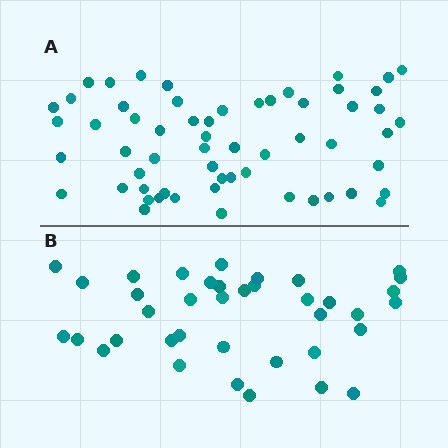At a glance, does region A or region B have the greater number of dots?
Region A (the top region) has more dots.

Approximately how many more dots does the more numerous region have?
Region A has approximately 20 more dots than region B.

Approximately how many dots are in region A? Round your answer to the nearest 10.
About 60 dots. (The exact count is 59, which rounds to 60.)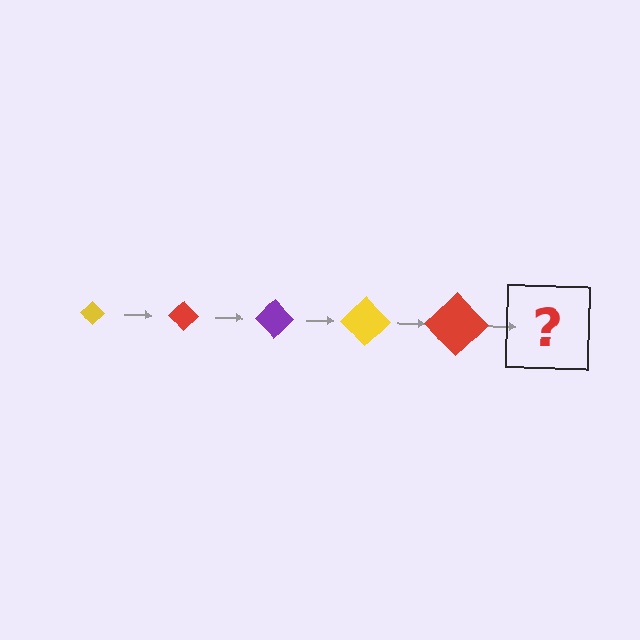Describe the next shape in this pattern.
It should be a purple diamond, larger than the previous one.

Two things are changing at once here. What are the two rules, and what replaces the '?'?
The two rules are that the diamond grows larger each step and the color cycles through yellow, red, and purple. The '?' should be a purple diamond, larger than the previous one.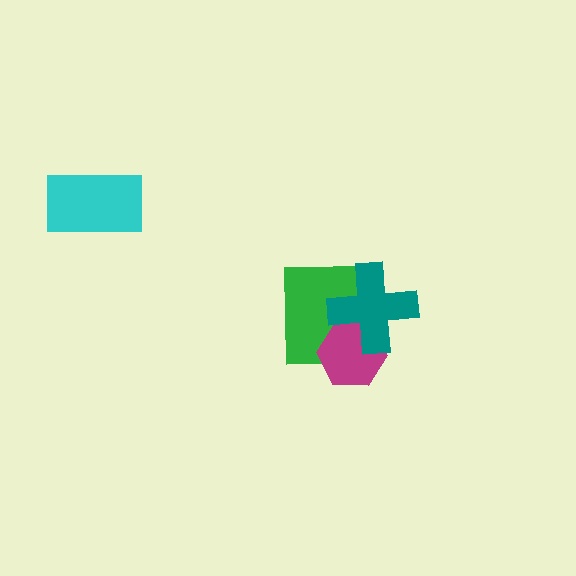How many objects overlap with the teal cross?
2 objects overlap with the teal cross.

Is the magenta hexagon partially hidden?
Yes, it is partially covered by another shape.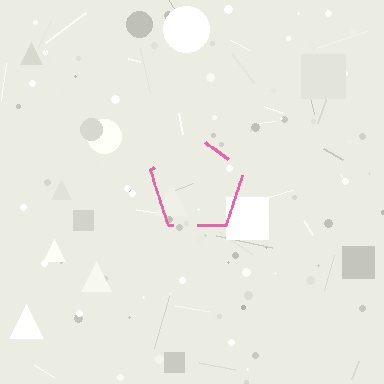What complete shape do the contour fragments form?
The contour fragments form a pentagon.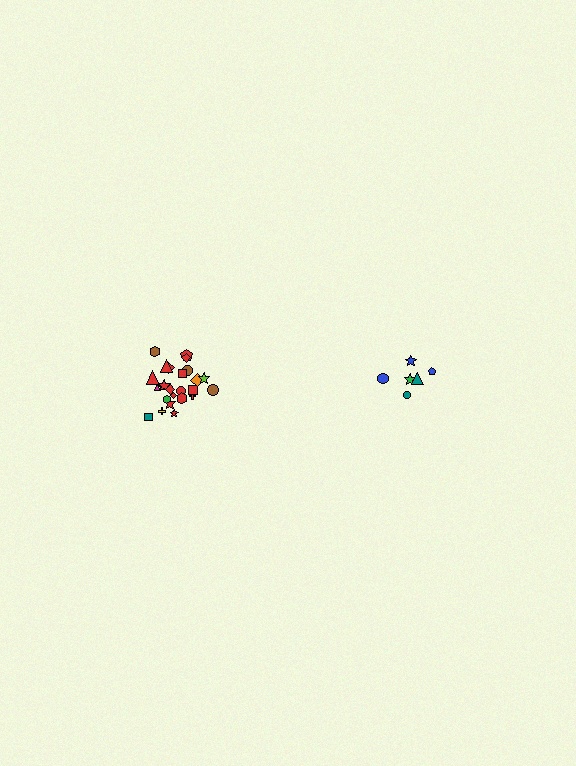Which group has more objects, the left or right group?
The left group.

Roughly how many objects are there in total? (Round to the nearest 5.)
Roughly 30 objects in total.